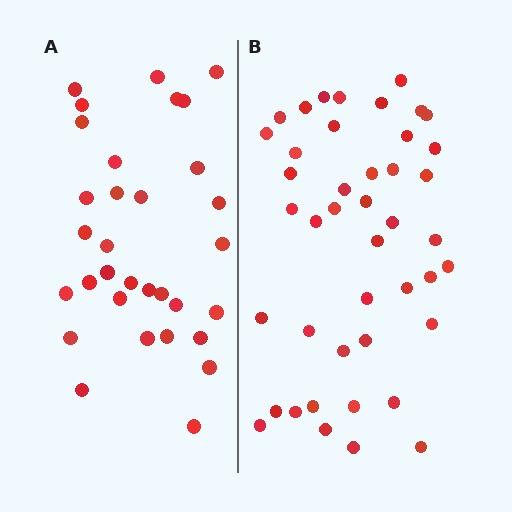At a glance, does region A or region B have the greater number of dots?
Region B (the right region) has more dots.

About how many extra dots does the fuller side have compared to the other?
Region B has roughly 12 or so more dots than region A.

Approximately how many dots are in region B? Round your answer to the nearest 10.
About 40 dots. (The exact count is 43, which rounds to 40.)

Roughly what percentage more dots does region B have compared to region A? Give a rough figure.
About 35% more.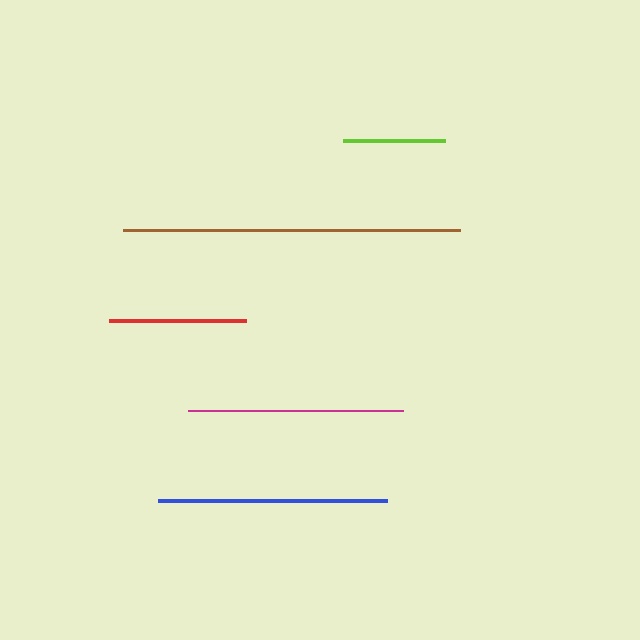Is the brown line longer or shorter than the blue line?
The brown line is longer than the blue line.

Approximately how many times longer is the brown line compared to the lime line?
The brown line is approximately 3.3 times the length of the lime line.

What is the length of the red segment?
The red segment is approximately 137 pixels long.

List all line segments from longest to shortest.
From longest to shortest: brown, blue, magenta, red, lime.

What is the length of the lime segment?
The lime segment is approximately 102 pixels long.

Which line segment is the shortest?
The lime line is the shortest at approximately 102 pixels.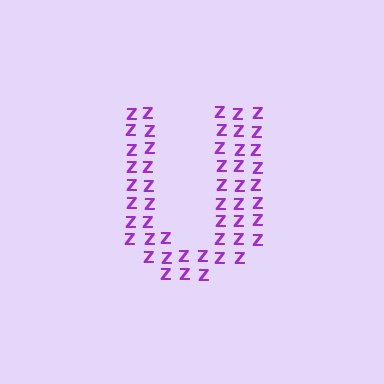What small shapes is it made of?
It is made of small letter Z's.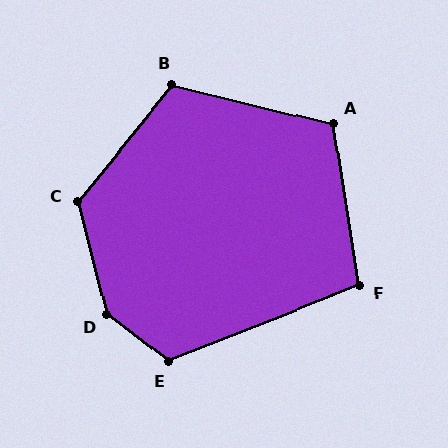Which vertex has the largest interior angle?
D, at approximately 142 degrees.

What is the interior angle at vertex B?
Approximately 116 degrees (obtuse).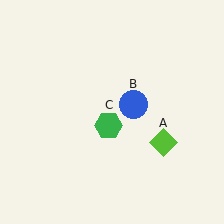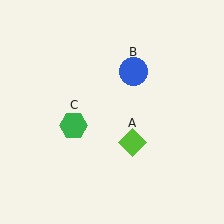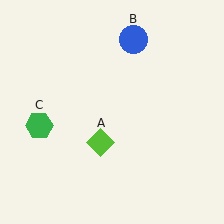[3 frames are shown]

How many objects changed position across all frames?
3 objects changed position: lime diamond (object A), blue circle (object B), green hexagon (object C).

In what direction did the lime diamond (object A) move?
The lime diamond (object A) moved left.